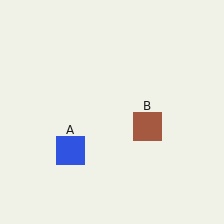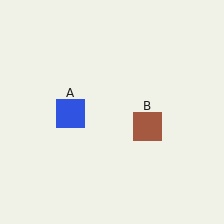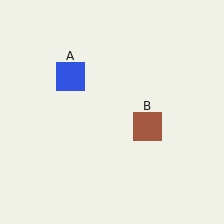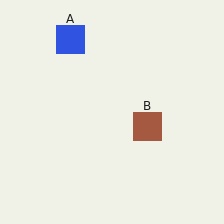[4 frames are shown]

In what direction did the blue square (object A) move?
The blue square (object A) moved up.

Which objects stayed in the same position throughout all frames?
Brown square (object B) remained stationary.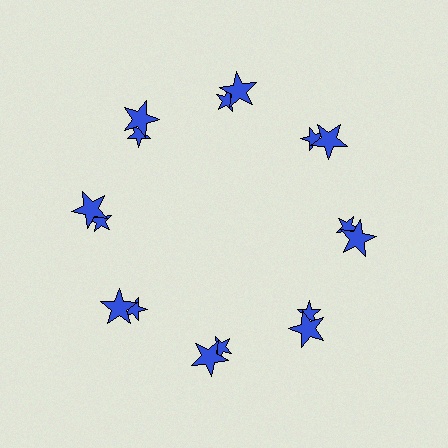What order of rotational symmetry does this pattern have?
This pattern has 8-fold rotational symmetry.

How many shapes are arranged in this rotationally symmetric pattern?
There are 16 shapes, arranged in 8 groups of 2.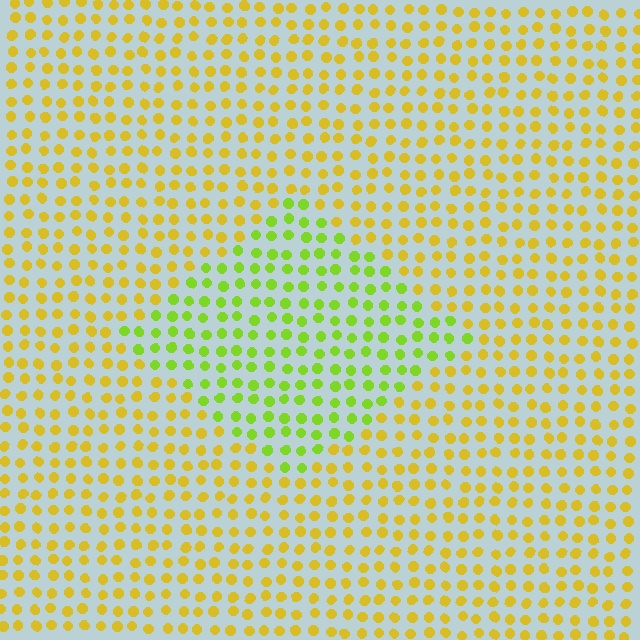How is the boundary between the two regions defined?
The boundary is defined purely by a slight shift in hue (about 40 degrees). Spacing, size, and orientation are identical on both sides.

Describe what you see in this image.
The image is filled with small yellow elements in a uniform arrangement. A diamond-shaped region is visible where the elements are tinted to a slightly different hue, forming a subtle color boundary.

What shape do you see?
I see a diamond.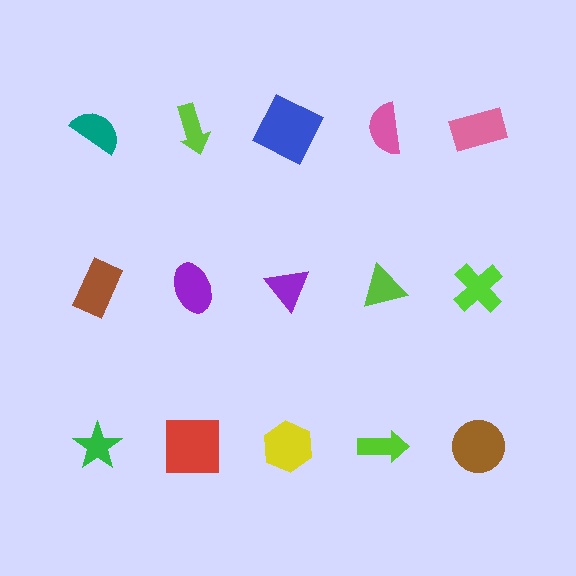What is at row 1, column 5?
A pink rectangle.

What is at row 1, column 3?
A blue square.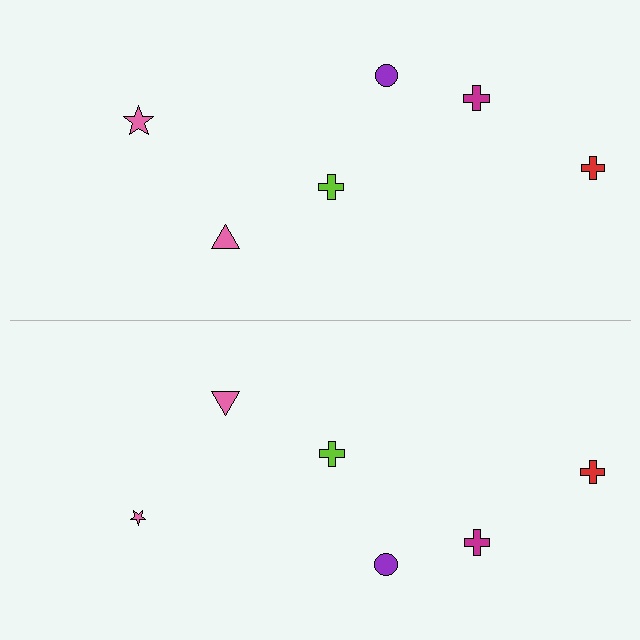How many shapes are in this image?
There are 12 shapes in this image.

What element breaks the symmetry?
The pink star on the bottom side has a different size than its mirror counterpart.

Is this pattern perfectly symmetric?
No, the pattern is not perfectly symmetric. The pink star on the bottom side has a different size than its mirror counterpart.